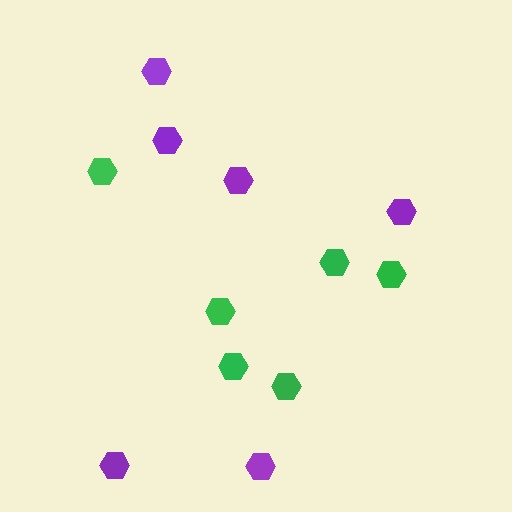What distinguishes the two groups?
There are 2 groups: one group of purple hexagons (6) and one group of green hexagons (6).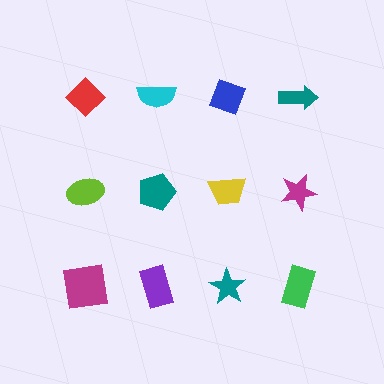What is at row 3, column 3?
A teal star.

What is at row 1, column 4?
A teal arrow.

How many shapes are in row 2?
4 shapes.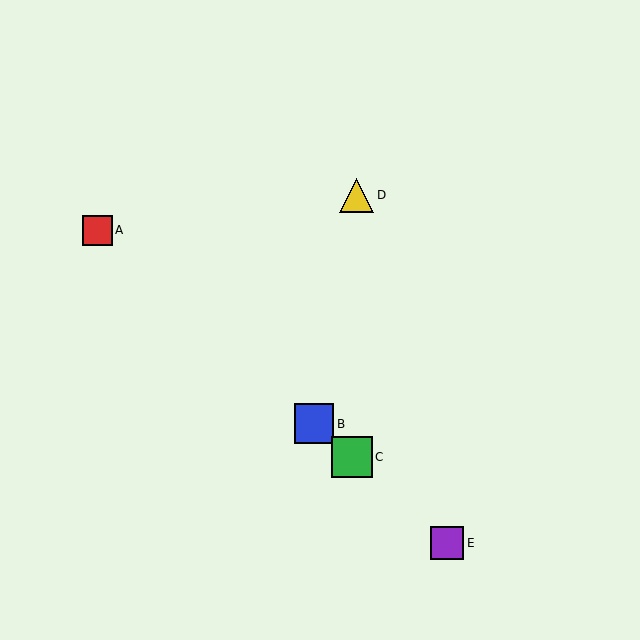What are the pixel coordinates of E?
Object E is at (447, 543).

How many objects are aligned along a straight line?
4 objects (A, B, C, E) are aligned along a straight line.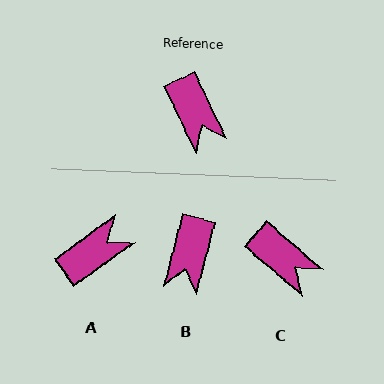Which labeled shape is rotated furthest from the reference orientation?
A, about 99 degrees away.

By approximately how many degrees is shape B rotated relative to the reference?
Approximately 40 degrees clockwise.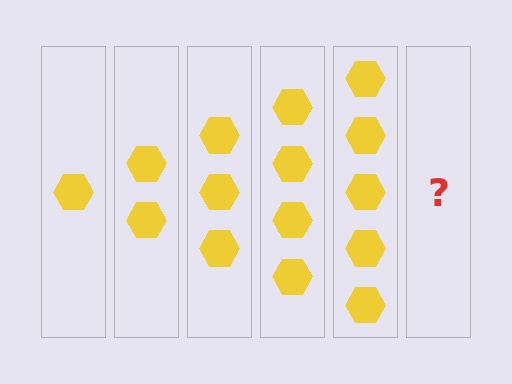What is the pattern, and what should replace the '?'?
The pattern is that each step adds one more hexagon. The '?' should be 6 hexagons.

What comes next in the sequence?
The next element should be 6 hexagons.